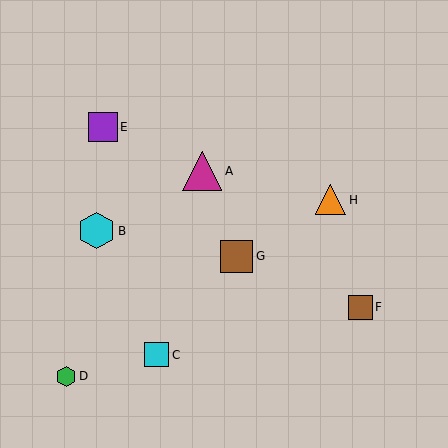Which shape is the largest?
The magenta triangle (labeled A) is the largest.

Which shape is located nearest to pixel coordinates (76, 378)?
The green hexagon (labeled D) at (66, 376) is nearest to that location.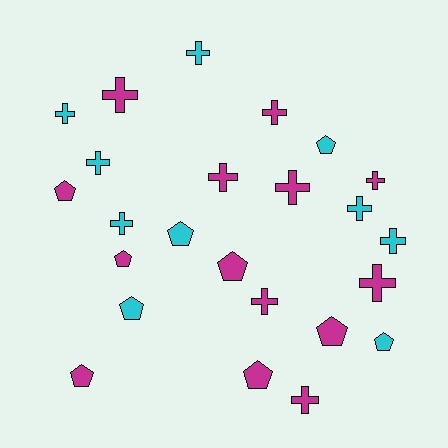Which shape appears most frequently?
Cross, with 14 objects.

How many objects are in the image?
There are 24 objects.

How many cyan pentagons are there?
There are 4 cyan pentagons.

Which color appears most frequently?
Magenta, with 14 objects.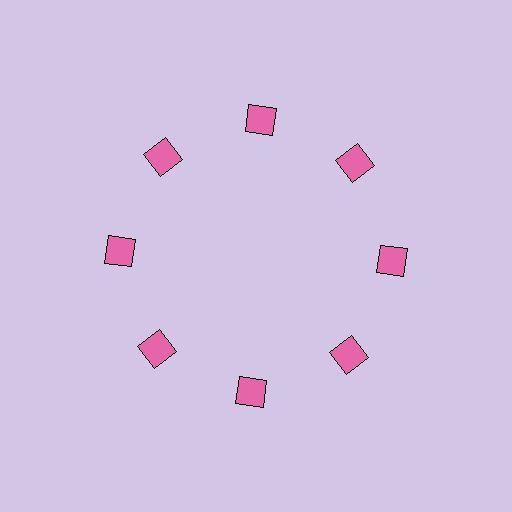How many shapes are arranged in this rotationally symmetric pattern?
There are 8 shapes, arranged in 8 groups of 1.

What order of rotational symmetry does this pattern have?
This pattern has 8-fold rotational symmetry.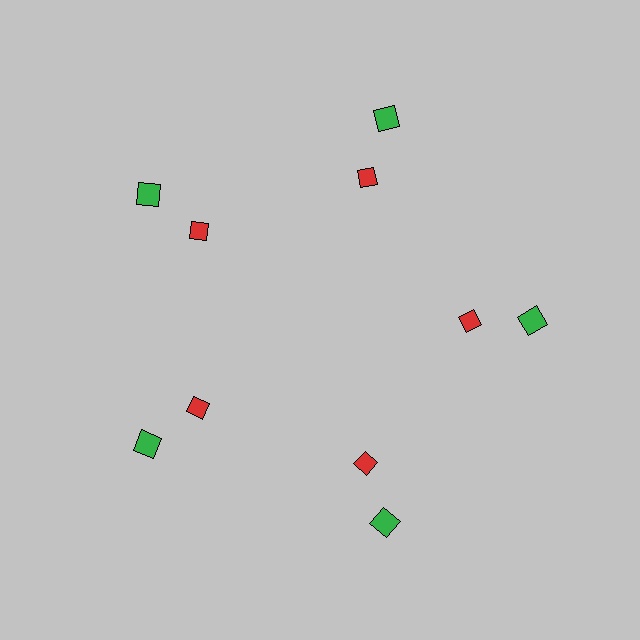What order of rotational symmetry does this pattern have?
This pattern has 5-fold rotational symmetry.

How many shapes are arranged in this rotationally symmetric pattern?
There are 10 shapes, arranged in 5 groups of 2.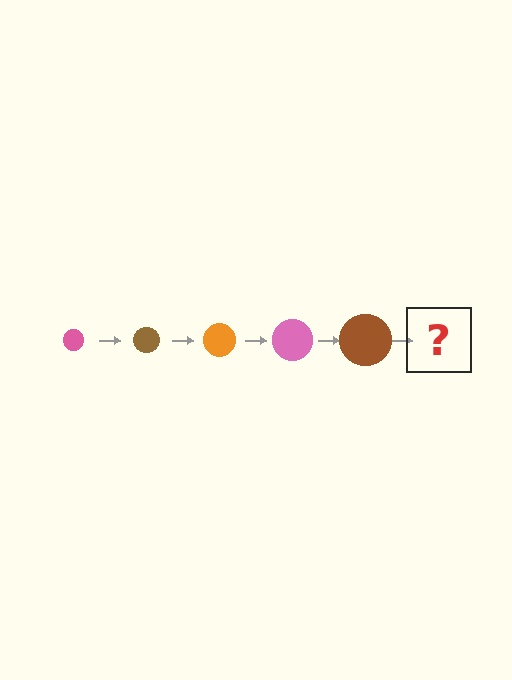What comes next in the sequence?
The next element should be an orange circle, larger than the previous one.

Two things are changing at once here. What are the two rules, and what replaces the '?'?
The two rules are that the circle grows larger each step and the color cycles through pink, brown, and orange. The '?' should be an orange circle, larger than the previous one.